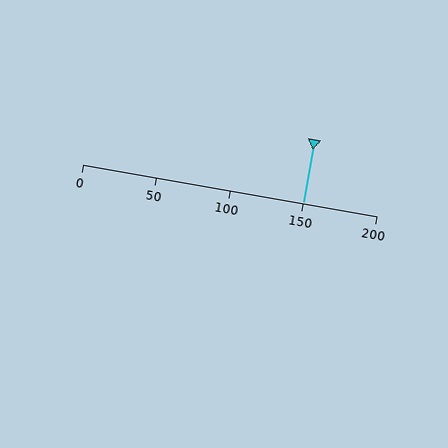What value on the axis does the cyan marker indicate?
The marker indicates approximately 150.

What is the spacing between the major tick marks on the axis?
The major ticks are spaced 50 apart.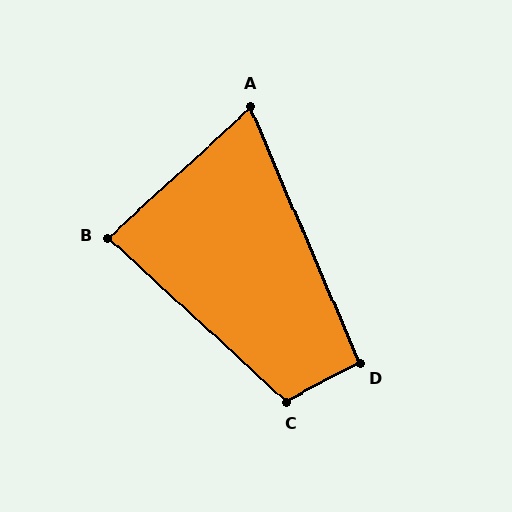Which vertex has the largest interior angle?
C, at approximately 110 degrees.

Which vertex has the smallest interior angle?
A, at approximately 70 degrees.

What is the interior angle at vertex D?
Approximately 95 degrees (approximately right).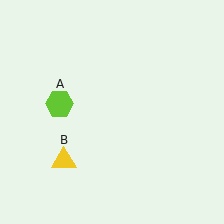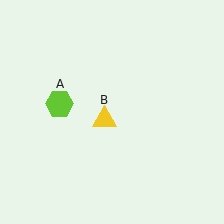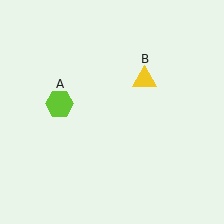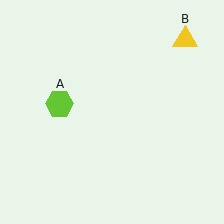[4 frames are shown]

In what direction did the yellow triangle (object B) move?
The yellow triangle (object B) moved up and to the right.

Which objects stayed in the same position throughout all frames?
Lime hexagon (object A) remained stationary.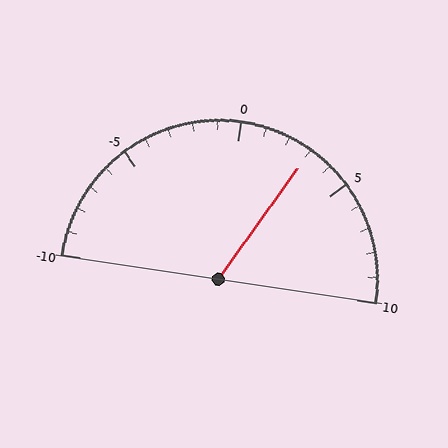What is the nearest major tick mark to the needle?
The nearest major tick mark is 5.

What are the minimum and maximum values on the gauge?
The gauge ranges from -10 to 10.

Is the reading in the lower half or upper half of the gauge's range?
The reading is in the upper half of the range (-10 to 10).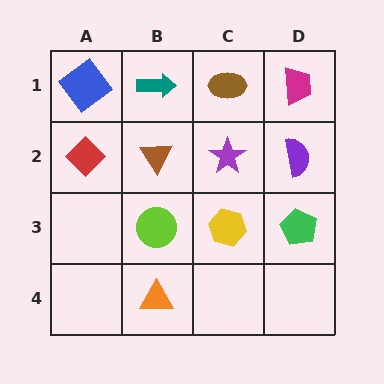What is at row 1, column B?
A teal arrow.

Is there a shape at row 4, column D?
No, that cell is empty.